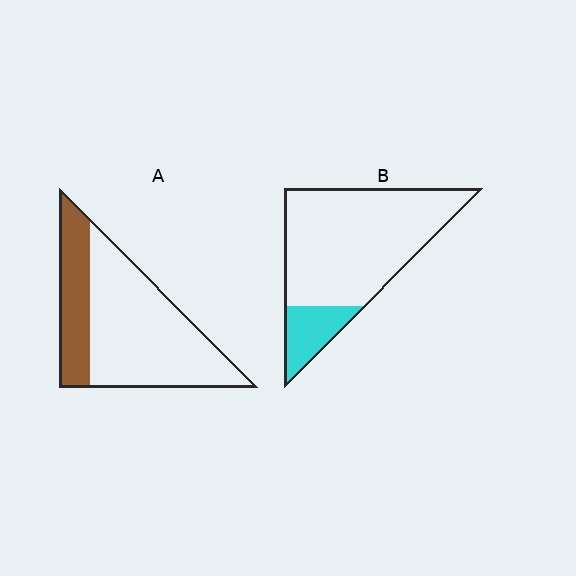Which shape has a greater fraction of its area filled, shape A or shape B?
Shape A.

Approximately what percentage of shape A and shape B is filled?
A is approximately 30% and B is approximately 15%.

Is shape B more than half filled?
No.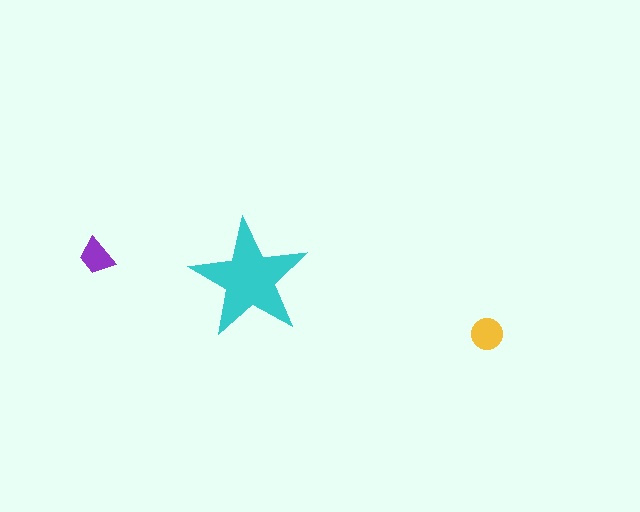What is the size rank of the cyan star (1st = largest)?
1st.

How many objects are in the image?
There are 3 objects in the image.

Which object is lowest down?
The yellow circle is bottommost.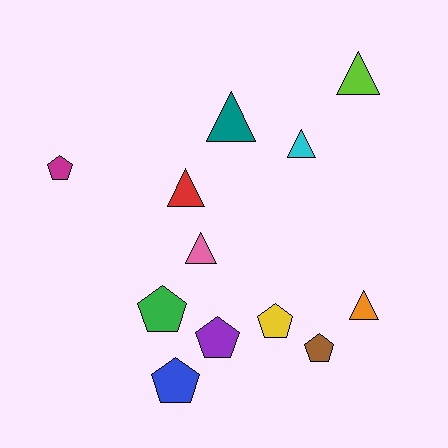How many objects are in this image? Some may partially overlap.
There are 12 objects.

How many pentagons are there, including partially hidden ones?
There are 6 pentagons.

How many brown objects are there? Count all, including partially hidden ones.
There is 1 brown object.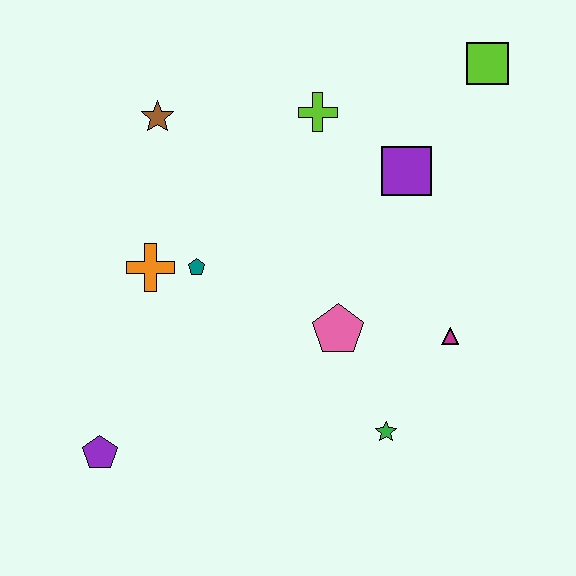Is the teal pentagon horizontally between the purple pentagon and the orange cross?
No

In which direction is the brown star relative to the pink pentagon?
The brown star is above the pink pentagon.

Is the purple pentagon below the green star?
Yes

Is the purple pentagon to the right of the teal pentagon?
No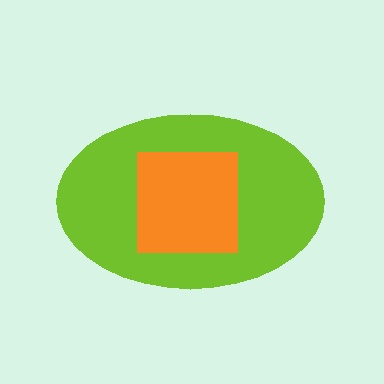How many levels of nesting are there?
2.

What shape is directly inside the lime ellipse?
The orange square.